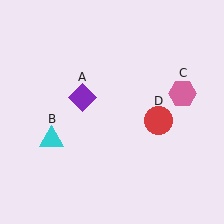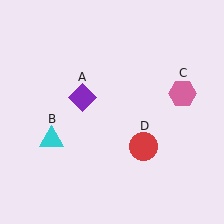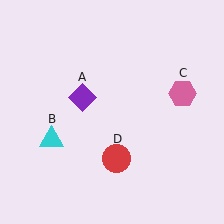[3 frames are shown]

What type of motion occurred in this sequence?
The red circle (object D) rotated clockwise around the center of the scene.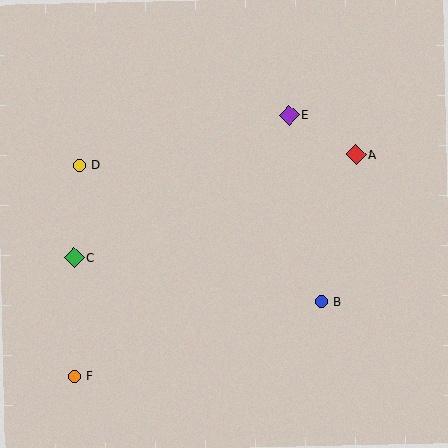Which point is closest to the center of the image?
Point B at (321, 302) is closest to the center.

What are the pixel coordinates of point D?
Point D is at (79, 165).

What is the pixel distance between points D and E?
The distance between D and E is 216 pixels.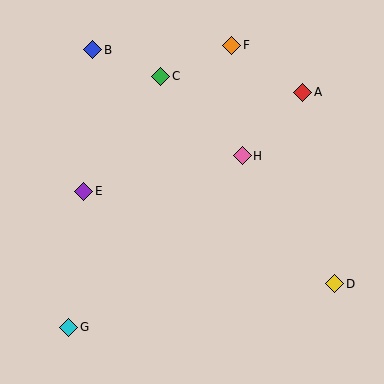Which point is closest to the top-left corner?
Point B is closest to the top-left corner.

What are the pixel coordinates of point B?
Point B is at (93, 50).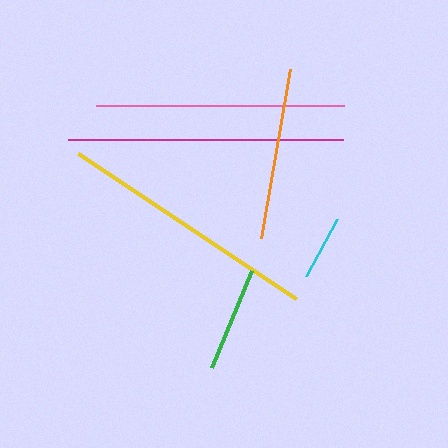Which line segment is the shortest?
The cyan line is the shortest at approximately 65 pixels.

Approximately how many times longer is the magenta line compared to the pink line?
The magenta line is approximately 1.1 times the length of the pink line.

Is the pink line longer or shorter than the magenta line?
The magenta line is longer than the pink line.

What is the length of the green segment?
The green segment is approximately 104 pixels long.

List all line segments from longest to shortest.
From longest to shortest: magenta, yellow, pink, orange, green, cyan.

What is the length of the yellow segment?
The yellow segment is approximately 261 pixels long.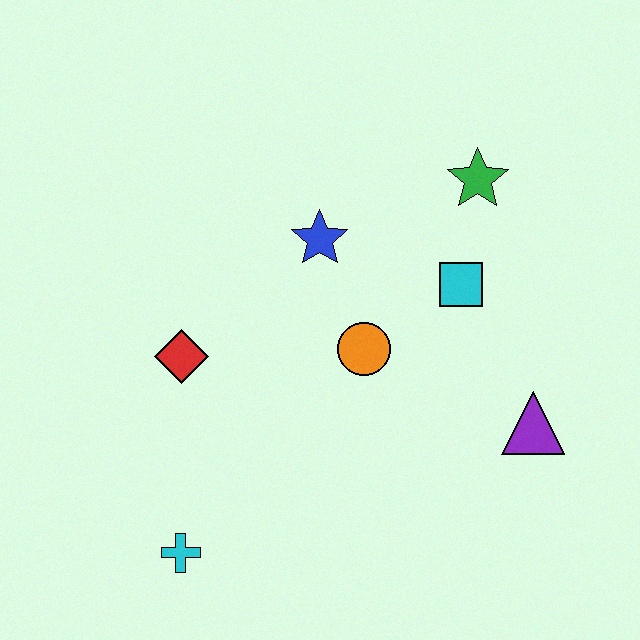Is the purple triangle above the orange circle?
No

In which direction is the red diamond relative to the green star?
The red diamond is to the left of the green star.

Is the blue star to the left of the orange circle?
Yes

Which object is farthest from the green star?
The cyan cross is farthest from the green star.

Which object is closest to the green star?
The cyan square is closest to the green star.